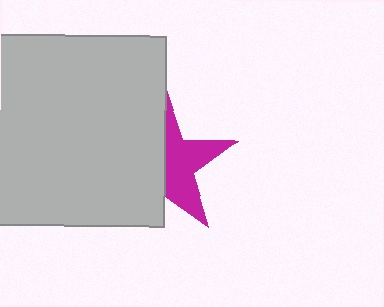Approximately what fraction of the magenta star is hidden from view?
Roughly 52% of the magenta star is hidden behind the light gray square.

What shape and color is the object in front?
The object in front is a light gray square.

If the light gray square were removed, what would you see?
You would see the complete magenta star.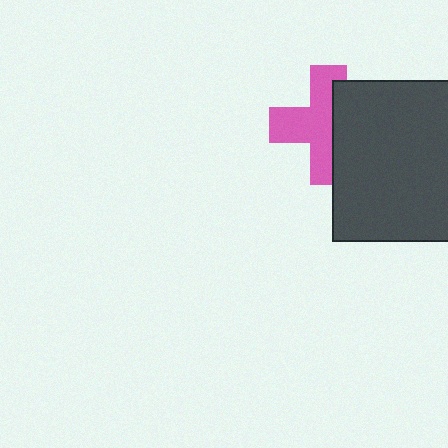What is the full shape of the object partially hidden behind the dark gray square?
The partially hidden object is a pink cross.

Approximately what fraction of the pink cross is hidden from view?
Roughly 43% of the pink cross is hidden behind the dark gray square.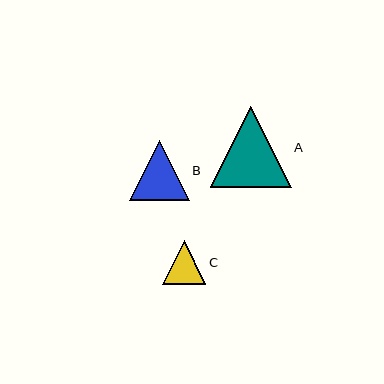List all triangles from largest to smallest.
From largest to smallest: A, B, C.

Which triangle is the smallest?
Triangle C is the smallest with a size of approximately 44 pixels.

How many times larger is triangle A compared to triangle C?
Triangle A is approximately 1.8 times the size of triangle C.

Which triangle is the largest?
Triangle A is the largest with a size of approximately 81 pixels.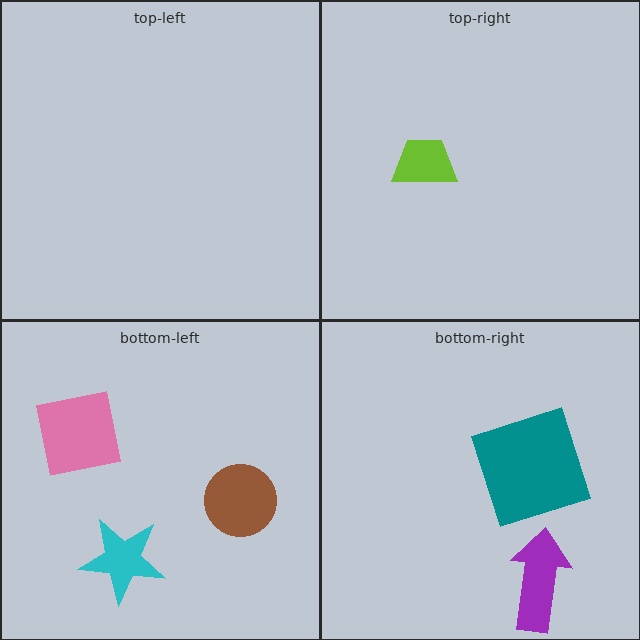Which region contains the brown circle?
The bottom-left region.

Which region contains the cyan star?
The bottom-left region.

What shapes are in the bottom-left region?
The pink square, the cyan star, the brown circle.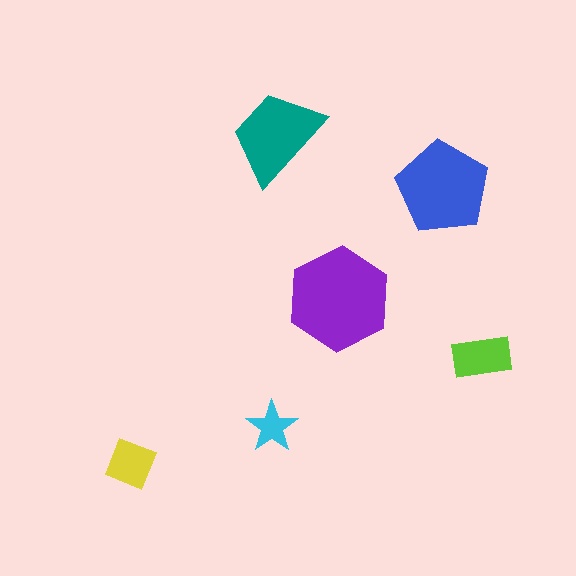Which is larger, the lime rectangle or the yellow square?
The lime rectangle.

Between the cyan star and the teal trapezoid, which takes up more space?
The teal trapezoid.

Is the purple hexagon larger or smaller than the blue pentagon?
Larger.